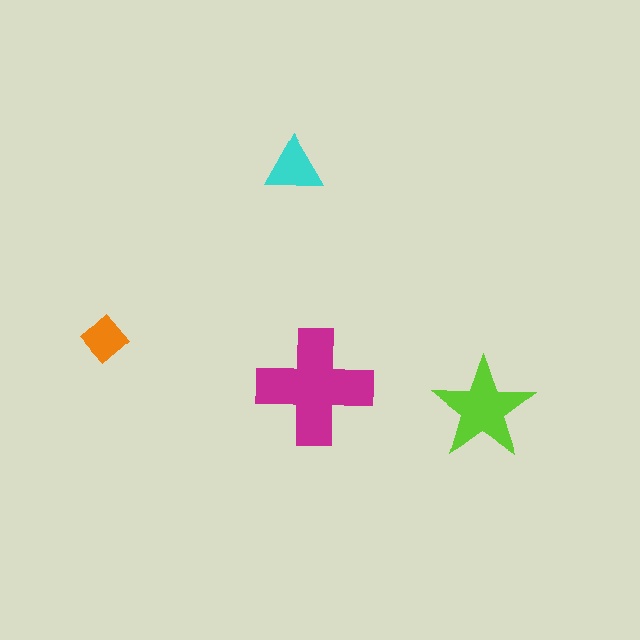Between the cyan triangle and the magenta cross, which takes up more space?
The magenta cross.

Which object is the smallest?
The orange diamond.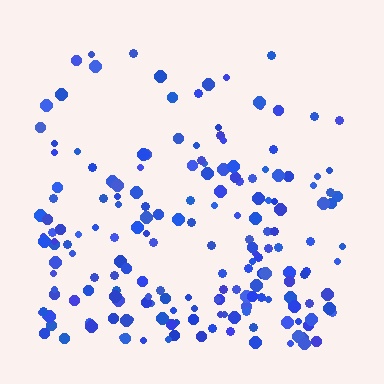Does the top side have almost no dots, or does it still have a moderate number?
Still a moderate number, just noticeably fewer than the bottom.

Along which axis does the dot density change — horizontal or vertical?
Vertical.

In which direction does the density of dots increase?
From top to bottom, with the bottom side densest.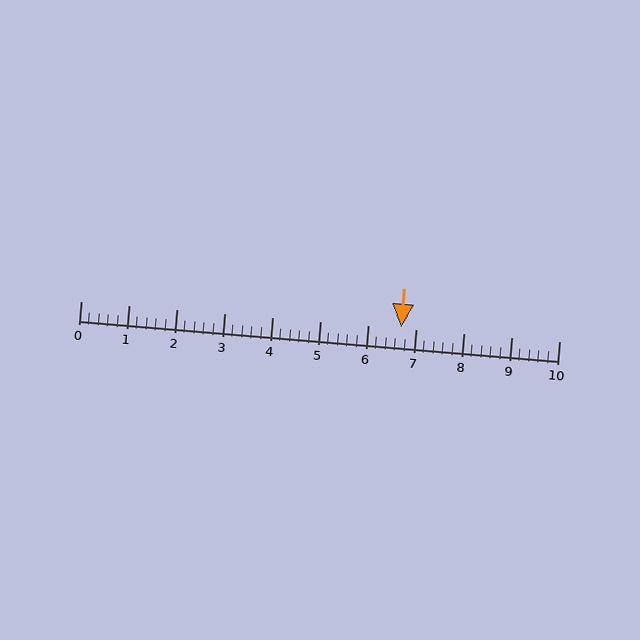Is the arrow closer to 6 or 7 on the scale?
The arrow is closer to 7.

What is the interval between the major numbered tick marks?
The major tick marks are spaced 1 units apart.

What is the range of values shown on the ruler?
The ruler shows values from 0 to 10.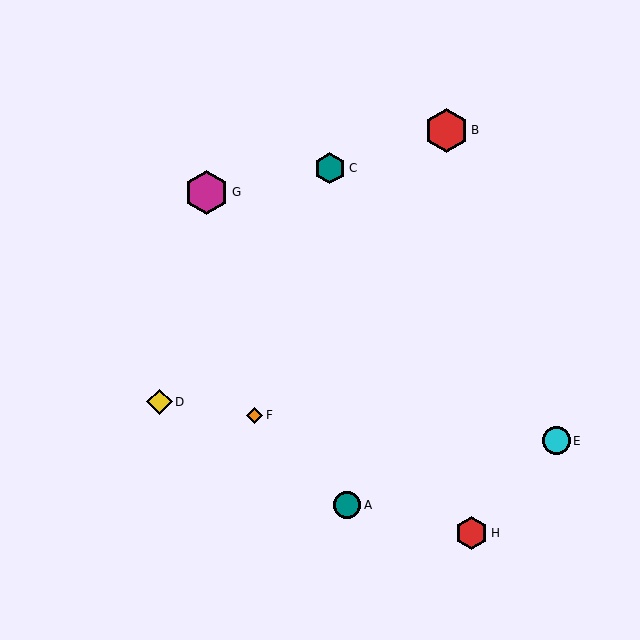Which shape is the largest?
The magenta hexagon (labeled G) is the largest.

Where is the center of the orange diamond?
The center of the orange diamond is at (255, 415).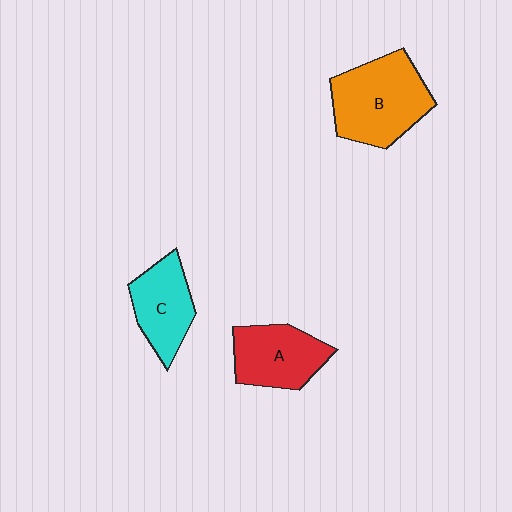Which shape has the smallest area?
Shape C (cyan).